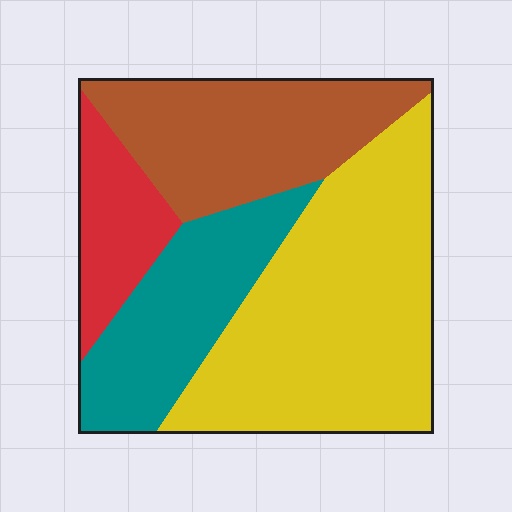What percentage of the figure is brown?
Brown covers around 25% of the figure.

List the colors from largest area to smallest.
From largest to smallest: yellow, brown, teal, red.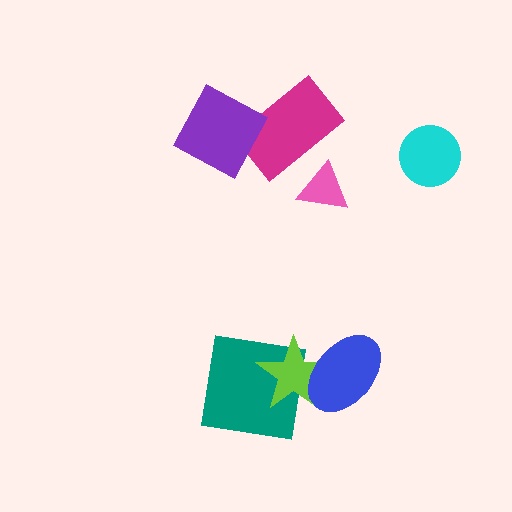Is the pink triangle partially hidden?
Yes, it is partially covered by another shape.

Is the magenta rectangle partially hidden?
Yes, it is partially covered by another shape.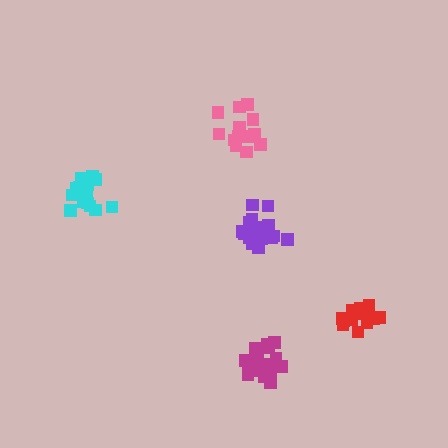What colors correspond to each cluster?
The clusters are colored: magenta, purple, pink, cyan, red.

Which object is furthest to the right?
The red cluster is rightmost.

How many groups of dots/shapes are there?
There are 5 groups.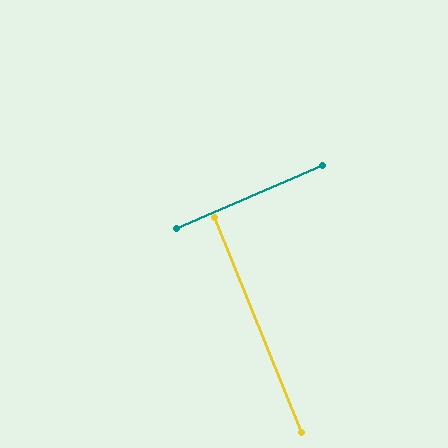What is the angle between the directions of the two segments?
Approximately 89 degrees.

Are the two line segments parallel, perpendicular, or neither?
Perpendicular — they meet at approximately 89°.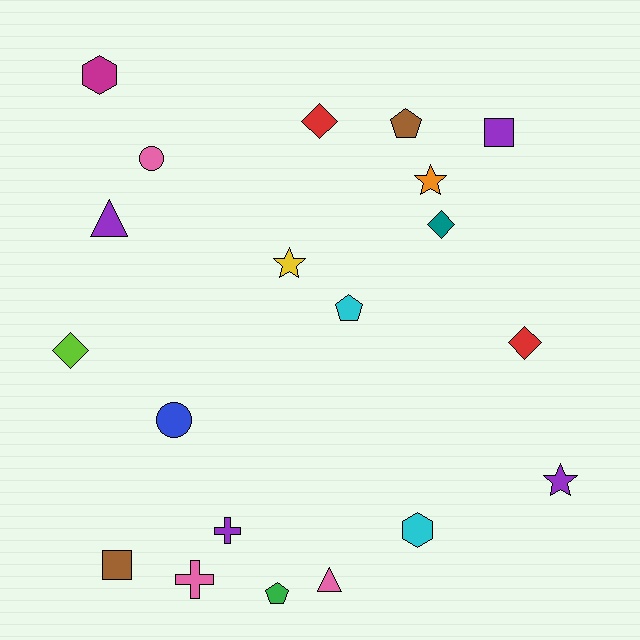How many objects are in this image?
There are 20 objects.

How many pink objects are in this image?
There are 3 pink objects.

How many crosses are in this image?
There are 2 crosses.